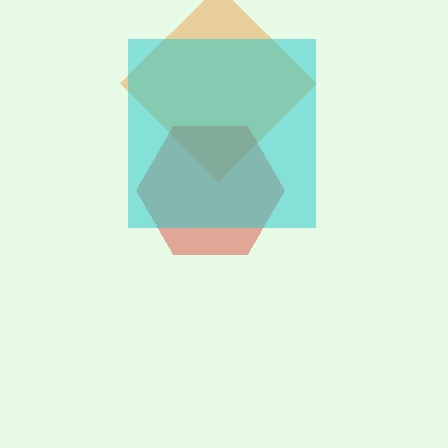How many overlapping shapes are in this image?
There are 3 overlapping shapes in the image.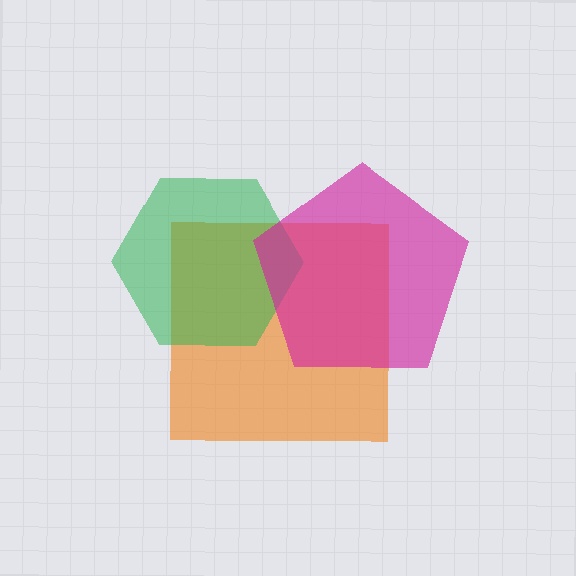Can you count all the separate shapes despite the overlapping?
Yes, there are 3 separate shapes.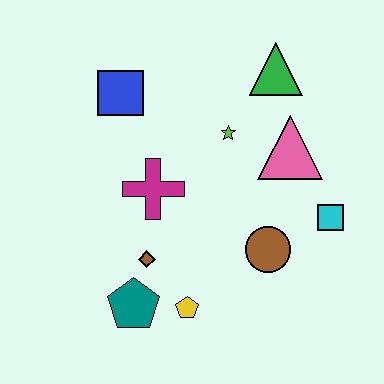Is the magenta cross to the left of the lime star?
Yes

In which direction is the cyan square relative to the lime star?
The cyan square is to the right of the lime star.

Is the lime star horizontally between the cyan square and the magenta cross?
Yes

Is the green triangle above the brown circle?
Yes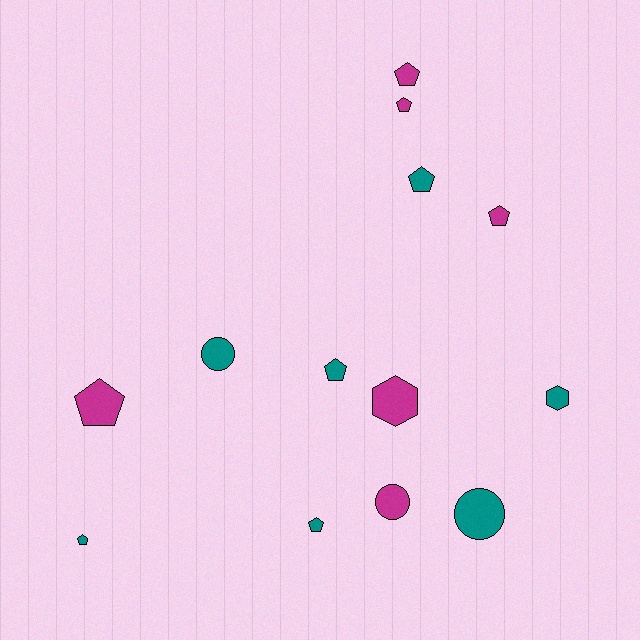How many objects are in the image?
There are 13 objects.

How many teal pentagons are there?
There are 4 teal pentagons.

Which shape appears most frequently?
Pentagon, with 8 objects.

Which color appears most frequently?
Teal, with 7 objects.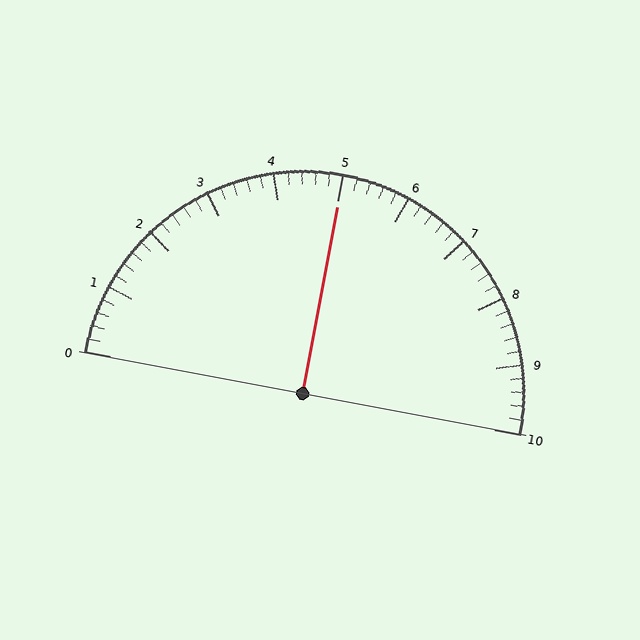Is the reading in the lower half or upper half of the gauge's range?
The reading is in the upper half of the range (0 to 10).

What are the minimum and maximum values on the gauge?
The gauge ranges from 0 to 10.